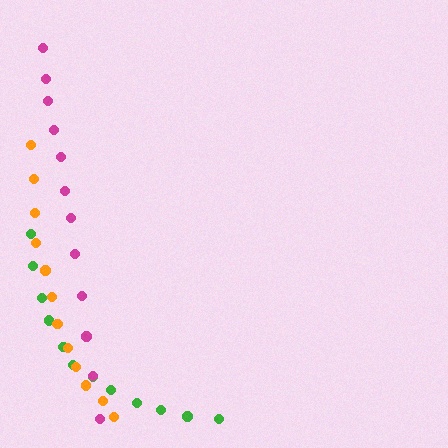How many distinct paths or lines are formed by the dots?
There are 3 distinct paths.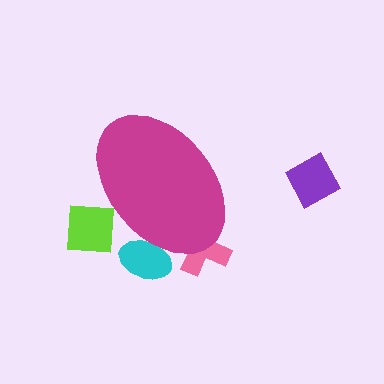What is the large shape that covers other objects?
A magenta ellipse.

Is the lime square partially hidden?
Yes, the lime square is partially hidden behind the magenta ellipse.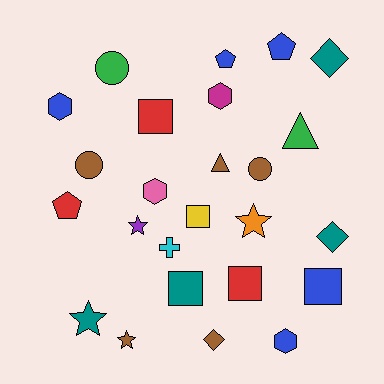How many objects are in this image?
There are 25 objects.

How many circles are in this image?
There are 3 circles.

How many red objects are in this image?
There are 3 red objects.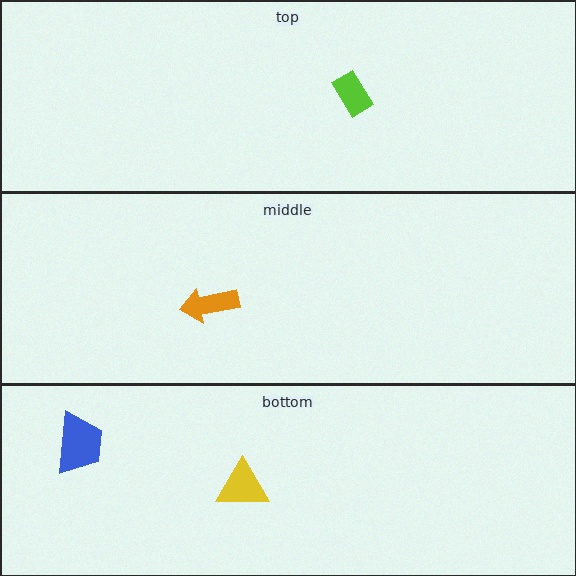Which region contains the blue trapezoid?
The bottom region.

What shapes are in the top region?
The lime rectangle.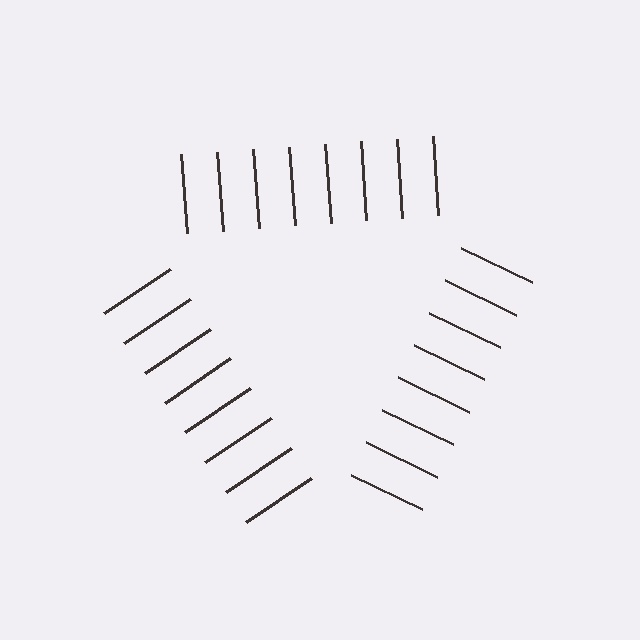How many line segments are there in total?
24 — 8 along each of the 3 edges.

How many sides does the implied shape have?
3 sides — the line-ends trace a triangle.